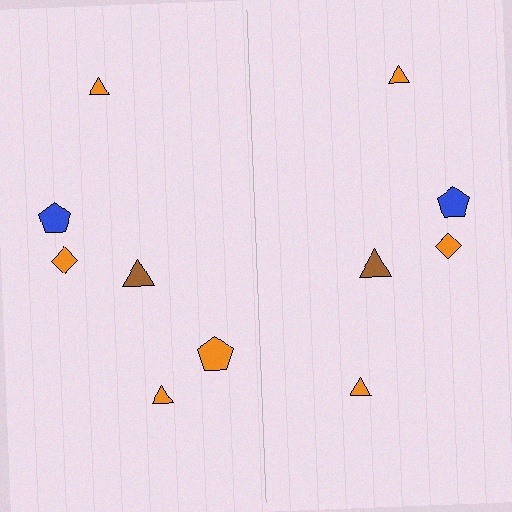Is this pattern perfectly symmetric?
No, the pattern is not perfectly symmetric. A orange pentagon is missing from the right side.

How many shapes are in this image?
There are 11 shapes in this image.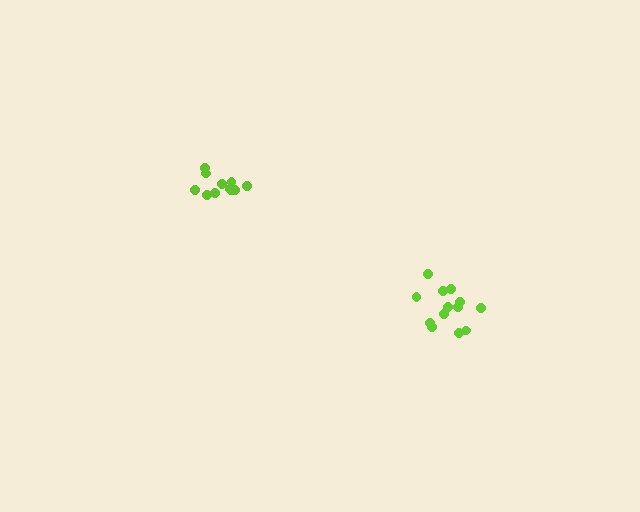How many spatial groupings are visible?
There are 2 spatial groupings.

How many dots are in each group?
Group 1: 13 dots, Group 2: 11 dots (24 total).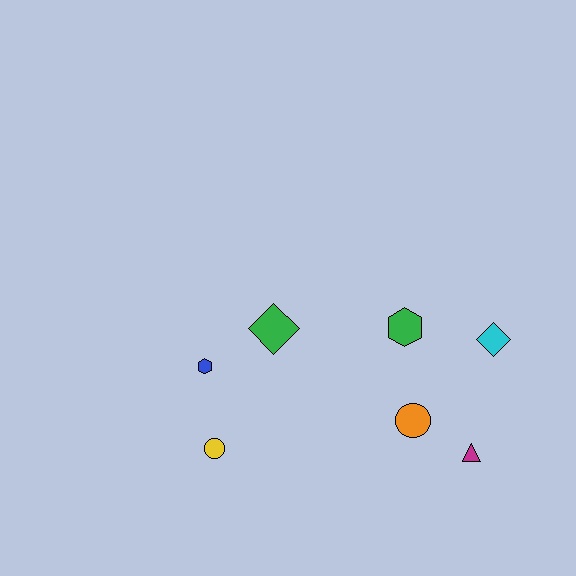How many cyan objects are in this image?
There is 1 cyan object.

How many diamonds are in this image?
There are 2 diamonds.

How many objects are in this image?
There are 7 objects.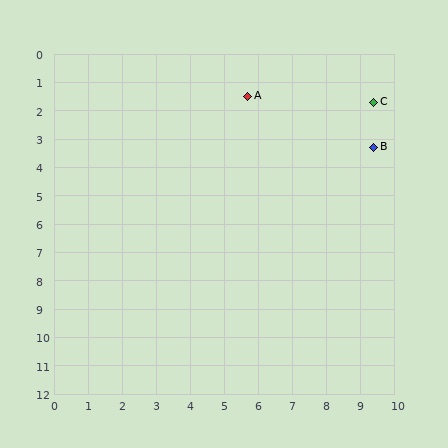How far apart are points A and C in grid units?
Points A and C are about 3.7 grid units apart.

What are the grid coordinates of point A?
Point A is at approximately (5.7, 1.5).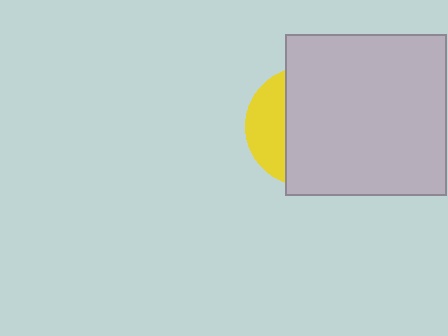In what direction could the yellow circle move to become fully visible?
The yellow circle could move left. That would shift it out from behind the light gray square entirely.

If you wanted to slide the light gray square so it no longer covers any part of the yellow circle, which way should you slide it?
Slide it right — that is the most direct way to separate the two shapes.